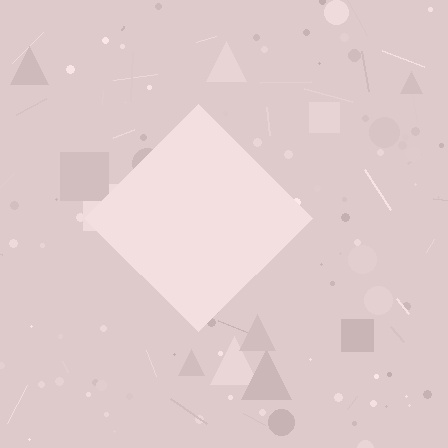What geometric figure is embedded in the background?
A diamond is embedded in the background.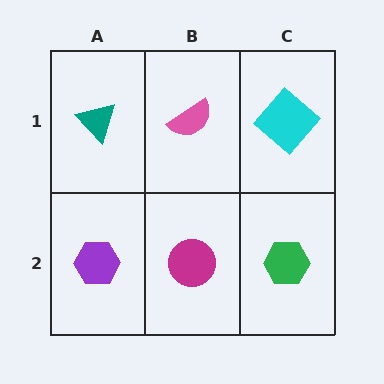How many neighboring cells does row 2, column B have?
3.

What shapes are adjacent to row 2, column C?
A cyan diamond (row 1, column C), a magenta circle (row 2, column B).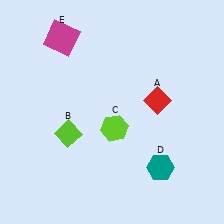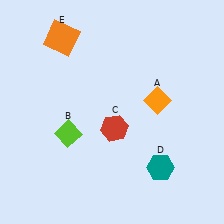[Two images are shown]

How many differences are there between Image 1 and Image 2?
There are 3 differences between the two images.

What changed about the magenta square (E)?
In Image 1, E is magenta. In Image 2, it changed to orange.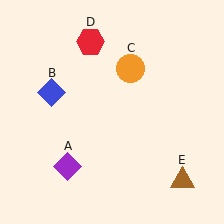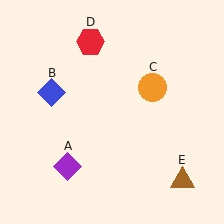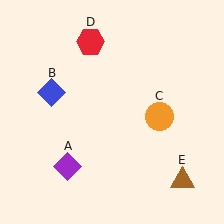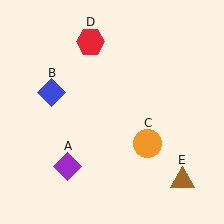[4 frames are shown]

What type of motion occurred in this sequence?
The orange circle (object C) rotated clockwise around the center of the scene.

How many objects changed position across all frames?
1 object changed position: orange circle (object C).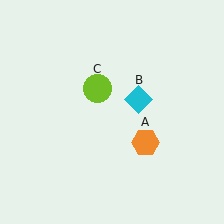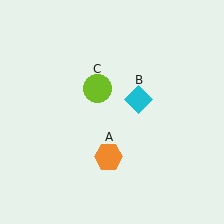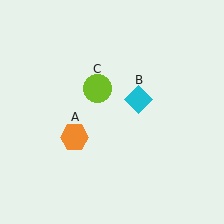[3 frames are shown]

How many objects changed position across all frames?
1 object changed position: orange hexagon (object A).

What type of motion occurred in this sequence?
The orange hexagon (object A) rotated clockwise around the center of the scene.